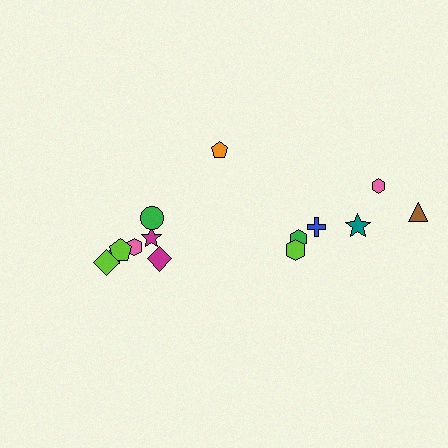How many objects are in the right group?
There are 6 objects.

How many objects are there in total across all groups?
There are 14 objects.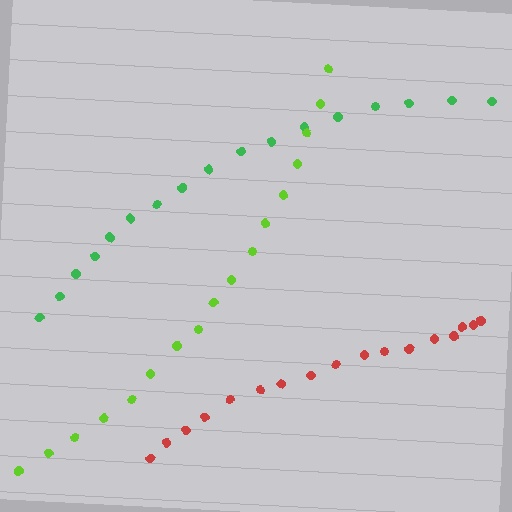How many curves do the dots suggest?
There are 3 distinct paths.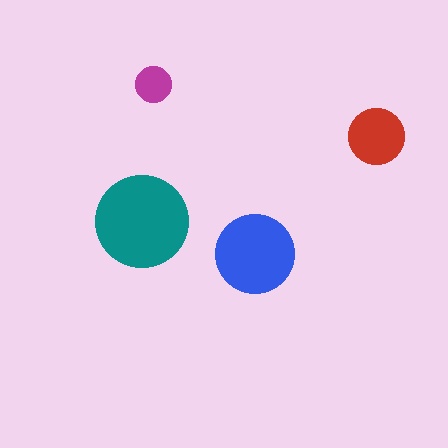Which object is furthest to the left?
The teal circle is leftmost.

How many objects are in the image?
There are 4 objects in the image.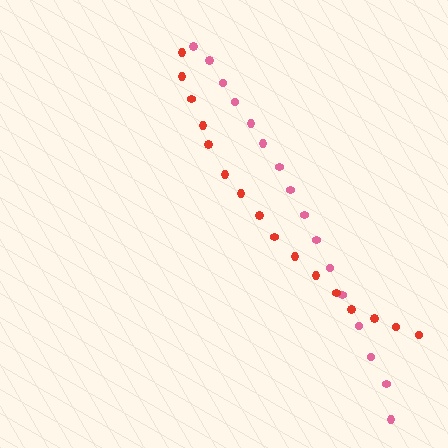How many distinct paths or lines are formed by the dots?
There are 2 distinct paths.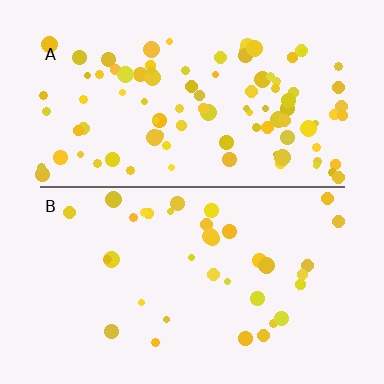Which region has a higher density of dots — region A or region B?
A (the top).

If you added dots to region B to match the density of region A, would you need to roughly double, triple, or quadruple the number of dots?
Approximately triple.